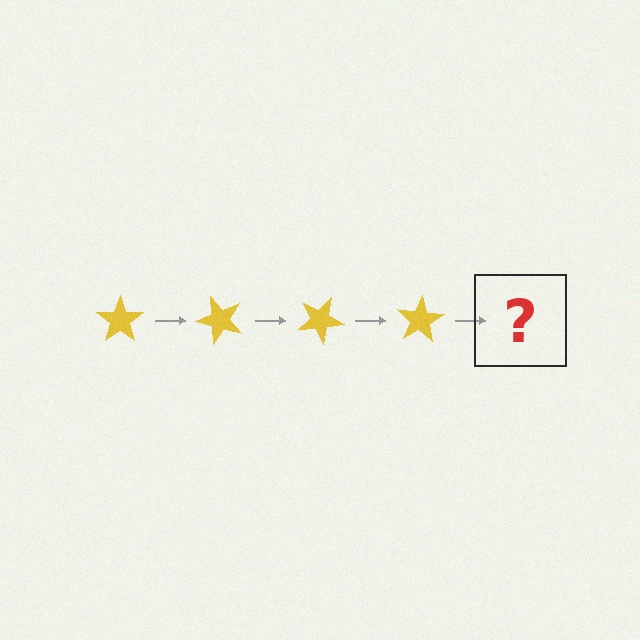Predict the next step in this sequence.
The next step is a yellow star rotated 200 degrees.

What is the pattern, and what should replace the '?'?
The pattern is that the star rotates 50 degrees each step. The '?' should be a yellow star rotated 200 degrees.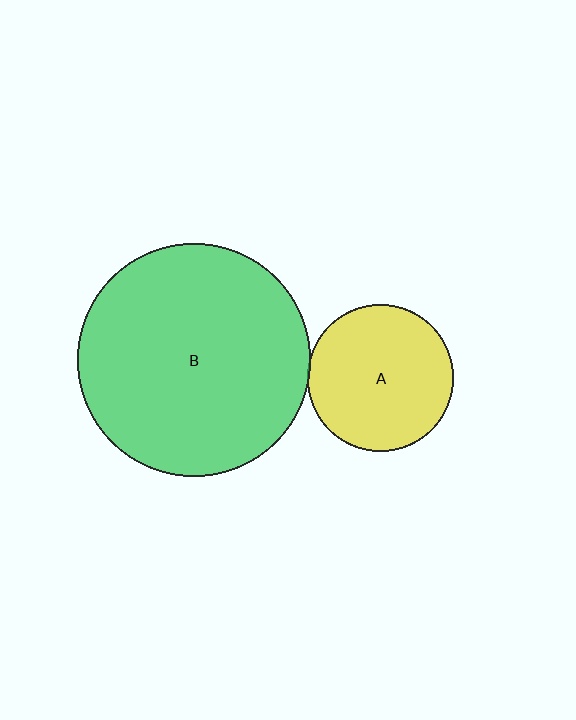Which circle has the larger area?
Circle B (green).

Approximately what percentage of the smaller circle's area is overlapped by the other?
Approximately 5%.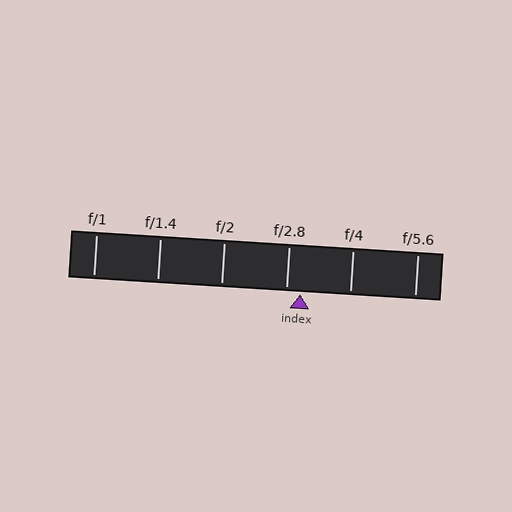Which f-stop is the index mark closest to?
The index mark is closest to f/2.8.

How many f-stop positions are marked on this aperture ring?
There are 6 f-stop positions marked.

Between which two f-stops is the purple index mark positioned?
The index mark is between f/2.8 and f/4.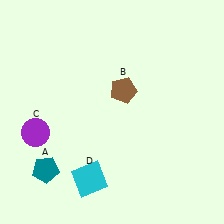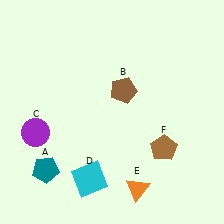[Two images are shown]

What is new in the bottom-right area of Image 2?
An orange triangle (E) was added in the bottom-right area of Image 2.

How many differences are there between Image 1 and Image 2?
There are 2 differences between the two images.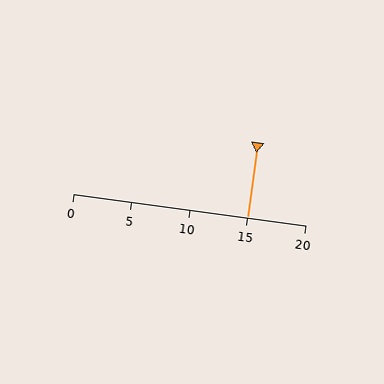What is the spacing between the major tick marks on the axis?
The major ticks are spaced 5 apart.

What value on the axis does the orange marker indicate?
The marker indicates approximately 15.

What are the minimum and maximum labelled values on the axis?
The axis runs from 0 to 20.